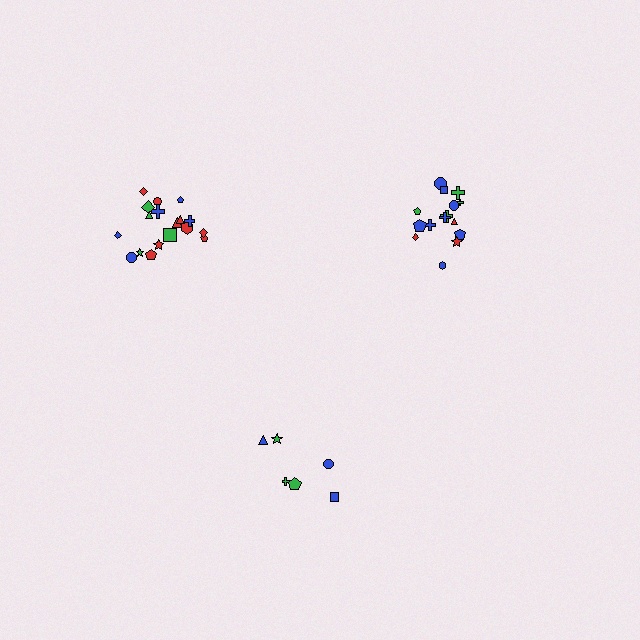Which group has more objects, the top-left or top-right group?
The top-left group.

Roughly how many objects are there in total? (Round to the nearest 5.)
Roughly 40 objects in total.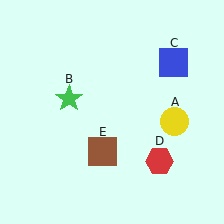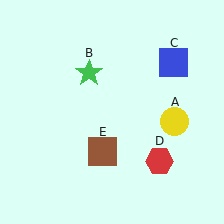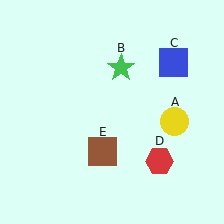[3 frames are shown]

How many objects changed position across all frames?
1 object changed position: green star (object B).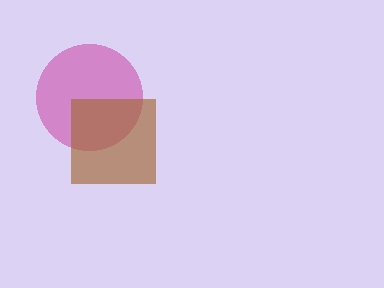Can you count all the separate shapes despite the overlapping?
Yes, there are 2 separate shapes.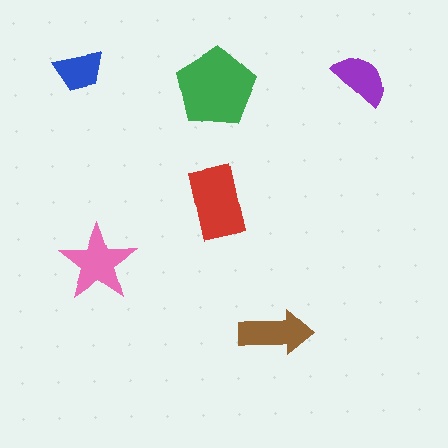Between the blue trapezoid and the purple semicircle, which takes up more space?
The purple semicircle.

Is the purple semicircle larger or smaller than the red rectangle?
Smaller.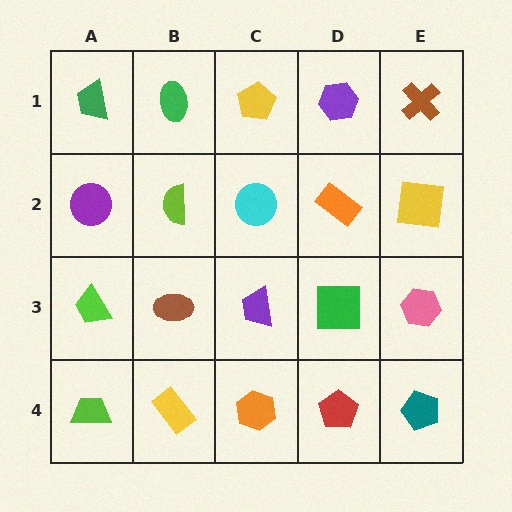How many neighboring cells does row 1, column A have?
2.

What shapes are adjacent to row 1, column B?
A lime semicircle (row 2, column B), a green trapezoid (row 1, column A), a yellow pentagon (row 1, column C).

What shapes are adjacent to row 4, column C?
A purple trapezoid (row 3, column C), a yellow rectangle (row 4, column B), a red pentagon (row 4, column D).